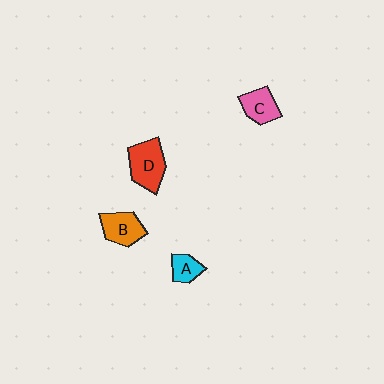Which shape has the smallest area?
Shape A (cyan).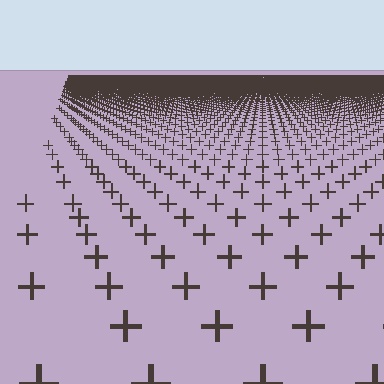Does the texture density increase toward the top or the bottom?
Density increases toward the top.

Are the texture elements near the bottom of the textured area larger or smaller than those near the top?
Larger. Near the bottom, elements are closer to the viewer and appear at a bigger on-screen size.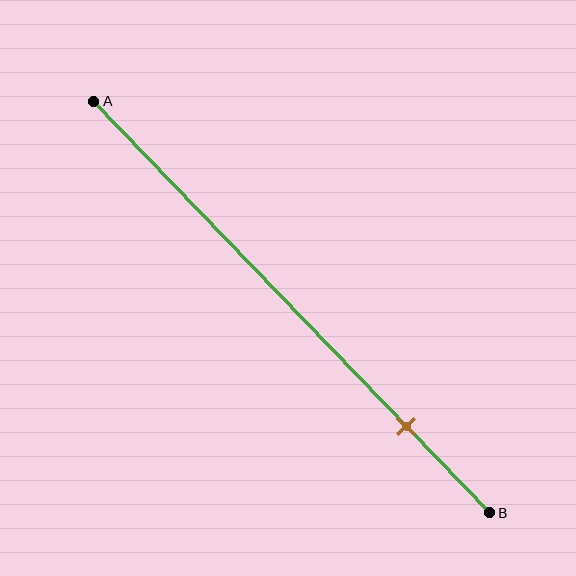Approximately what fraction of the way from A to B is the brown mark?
The brown mark is approximately 80% of the way from A to B.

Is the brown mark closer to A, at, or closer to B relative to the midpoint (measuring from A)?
The brown mark is closer to point B than the midpoint of segment AB.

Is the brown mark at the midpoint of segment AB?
No, the mark is at about 80% from A, not at the 50% midpoint.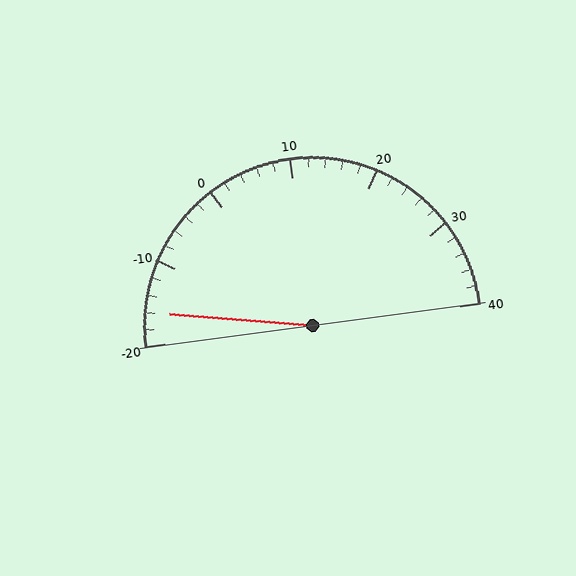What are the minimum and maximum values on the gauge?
The gauge ranges from -20 to 40.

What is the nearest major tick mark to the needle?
The nearest major tick mark is -20.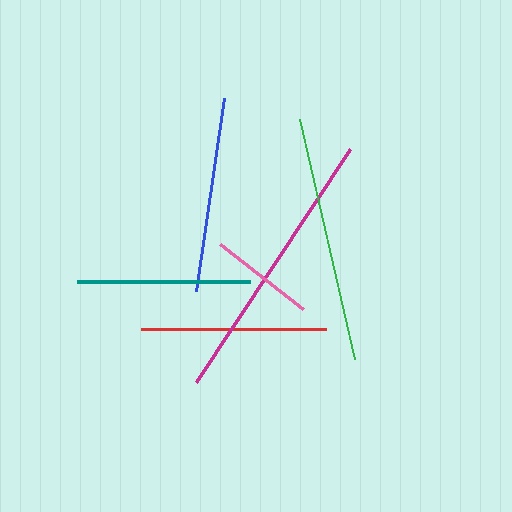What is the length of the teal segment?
The teal segment is approximately 173 pixels long.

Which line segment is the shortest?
The pink line is the shortest at approximately 105 pixels.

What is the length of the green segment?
The green segment is approximately 246 pixels long.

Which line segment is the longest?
The magenta line is the longest at approximately 279 pixels.